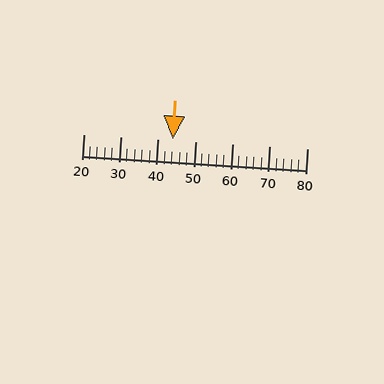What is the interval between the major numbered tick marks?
The major tick marks are spaced 10 units apart.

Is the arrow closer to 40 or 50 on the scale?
The arrow is closer to 40.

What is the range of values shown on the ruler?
The ruler shows values from 20 to 80.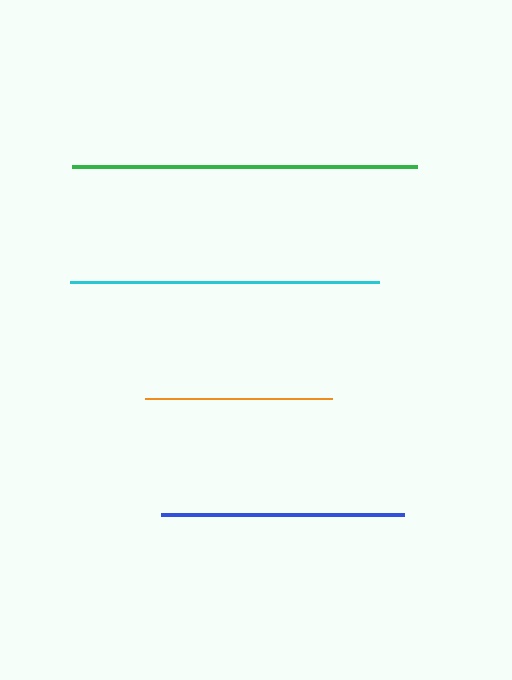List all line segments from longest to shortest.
From longest to shortest: green, cyan, blue, orange.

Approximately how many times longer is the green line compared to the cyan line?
The green line is approximately 1.1 times the length of the cyan line.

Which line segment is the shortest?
The orange line is the shortest at approximately 187 pixels.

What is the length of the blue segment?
The blue segment is approximately 243 pixels long.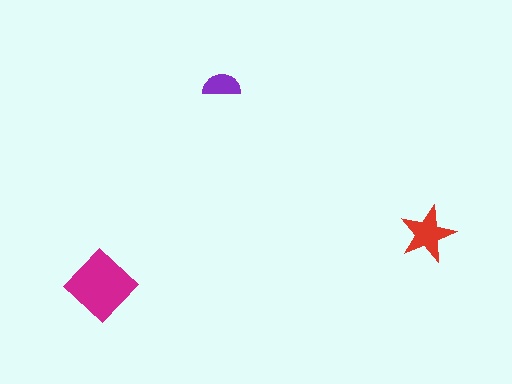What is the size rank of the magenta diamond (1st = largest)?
1st.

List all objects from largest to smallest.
The magenta diamond, the red star, the purple semicircle.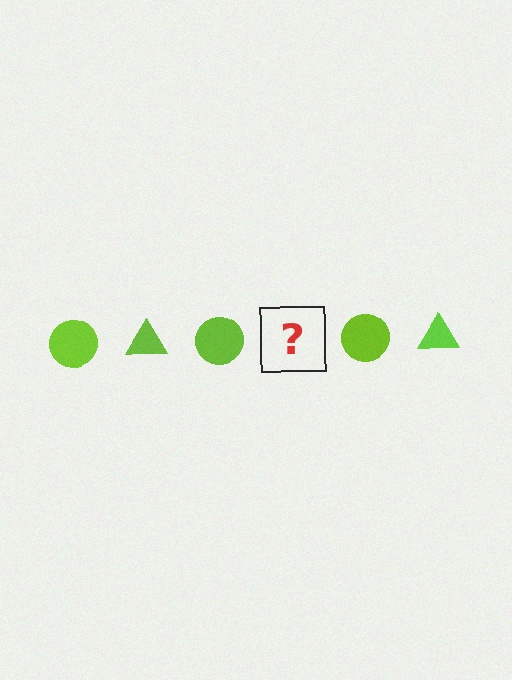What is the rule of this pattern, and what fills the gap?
The rule is that the pattern cycles through circle, triangle shapes in lime. The gap should be filled with a lime triangle.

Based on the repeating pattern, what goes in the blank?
The blank should be a lime triangle.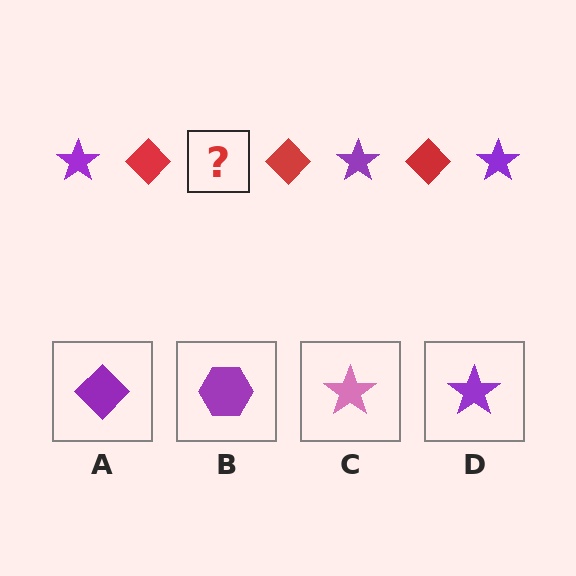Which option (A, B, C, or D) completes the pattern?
D.